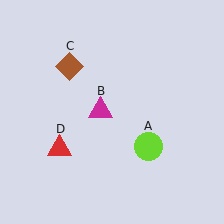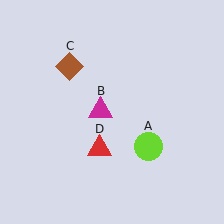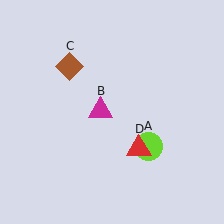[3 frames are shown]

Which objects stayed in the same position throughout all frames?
Lime circle (object A) and magenta triangle (object B) and brown diamond (object C) remained stationary.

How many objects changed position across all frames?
1 object changed position: red triangle (object D).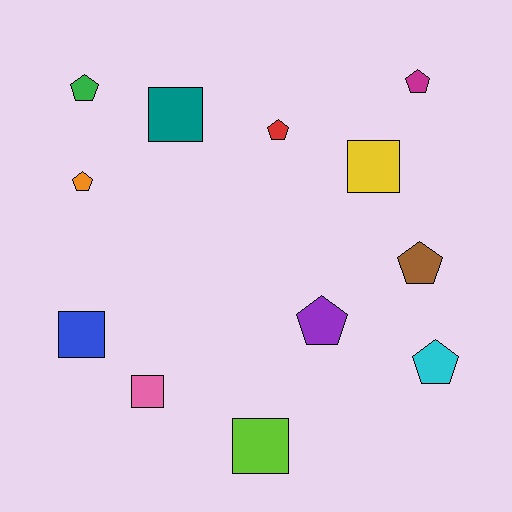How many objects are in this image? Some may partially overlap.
There are 12 objects.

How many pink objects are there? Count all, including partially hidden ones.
There is 1 pink object.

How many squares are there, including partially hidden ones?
There are 5 squares.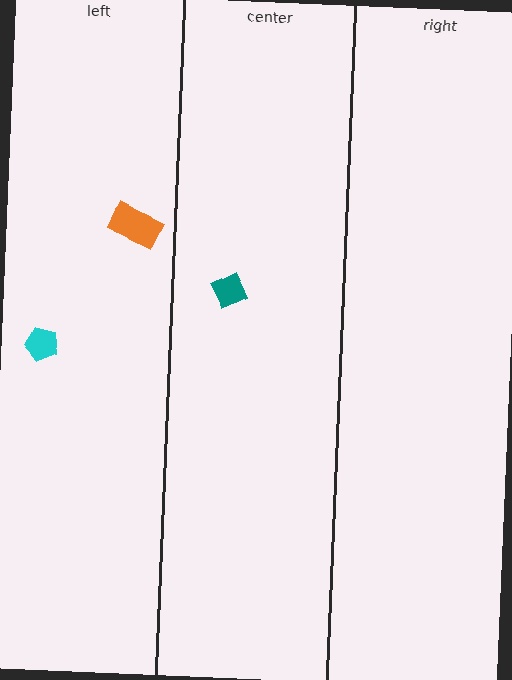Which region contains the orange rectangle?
The left region.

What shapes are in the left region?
The orange rectangle, the cyan pentagon.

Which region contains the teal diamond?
The center region.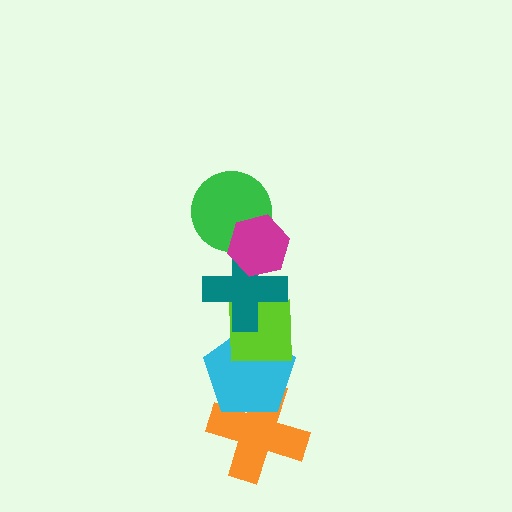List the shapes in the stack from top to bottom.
From top to bottom: the magenta hexagon, the green circle, the teal cross, the lime square, the cyan pentagon, the orange cross.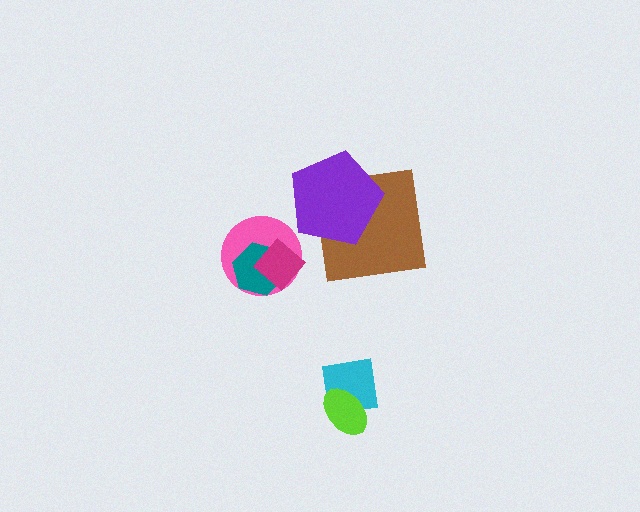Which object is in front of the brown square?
The purple pentagon is in front of the brown square.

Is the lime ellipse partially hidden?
No, no other shape covers it.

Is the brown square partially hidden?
Yes, it is partially covered by another shape.